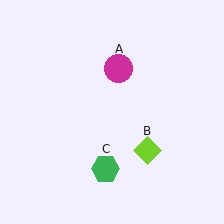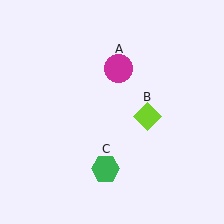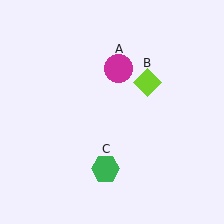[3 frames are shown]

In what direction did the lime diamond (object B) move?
The lime diamond (object B) moved up.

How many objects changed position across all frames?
1 object changed position: lime diamond (object B).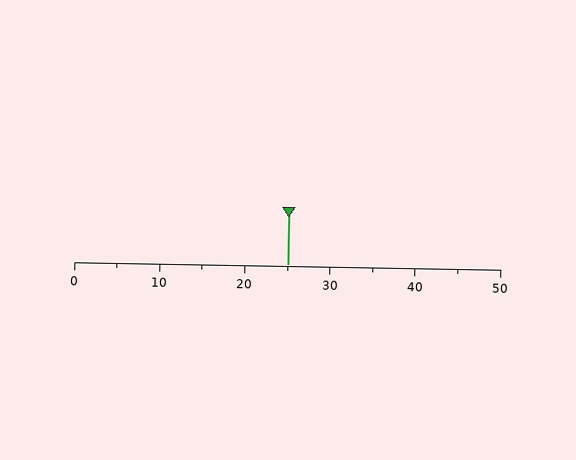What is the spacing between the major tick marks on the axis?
The major ticks are spaced 10 apart.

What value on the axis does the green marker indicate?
The marker indicates approximately 25.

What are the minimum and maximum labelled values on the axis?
The axis runs from 0 to 50.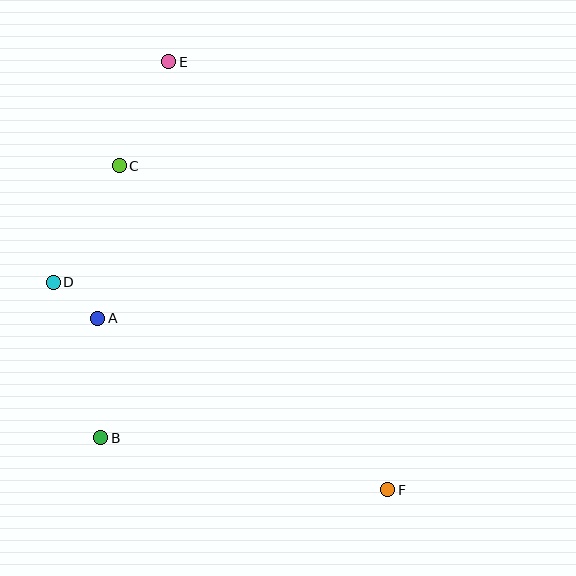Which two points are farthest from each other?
Points E and F are farthest from each other.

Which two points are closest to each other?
Points A and D are closest to each other.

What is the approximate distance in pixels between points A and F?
The distance between A and F is approximately 337 pixels.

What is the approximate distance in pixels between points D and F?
The distance between D and F is approximately 394 pixels.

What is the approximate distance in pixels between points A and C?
The distance between A and C is approximately 154 pixels.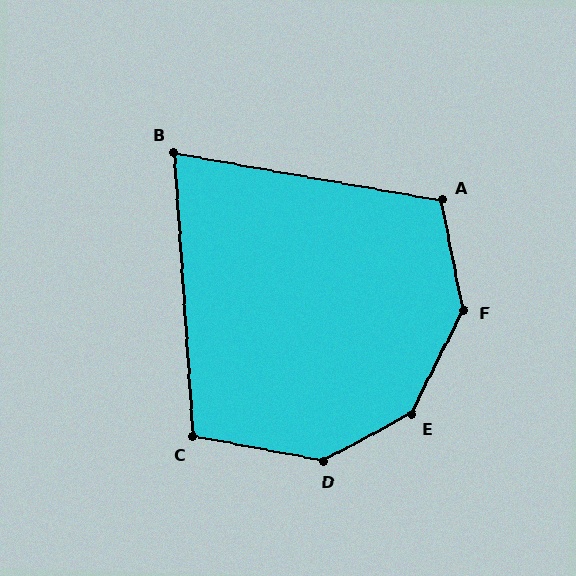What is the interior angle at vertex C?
Approximately 104 degrees (obtuse).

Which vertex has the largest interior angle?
E, at approximately 144 degrees.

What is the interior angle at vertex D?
Approximately 141 degrees (obtuse).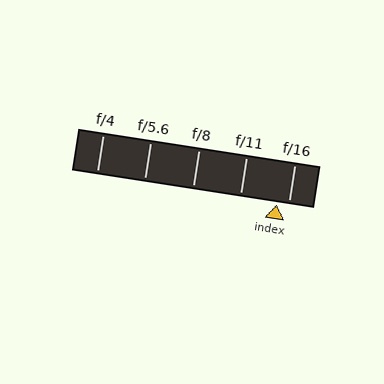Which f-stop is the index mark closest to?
The index mark is closest to f/16.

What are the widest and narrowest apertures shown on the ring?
The widest aperture shown is f/4 and the narrowest is f/16.